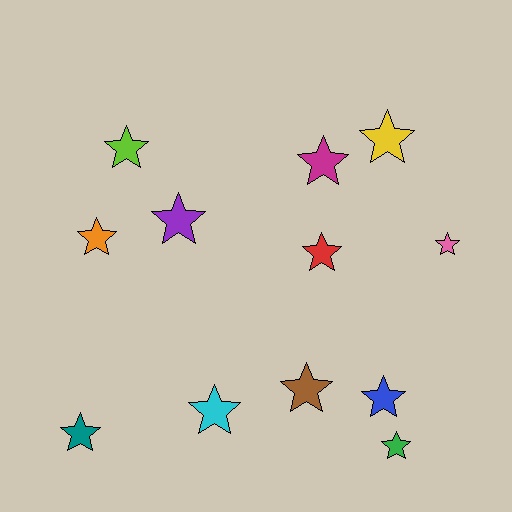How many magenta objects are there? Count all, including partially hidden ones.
There is 1 magenta object.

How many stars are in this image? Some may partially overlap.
There are 12 stars.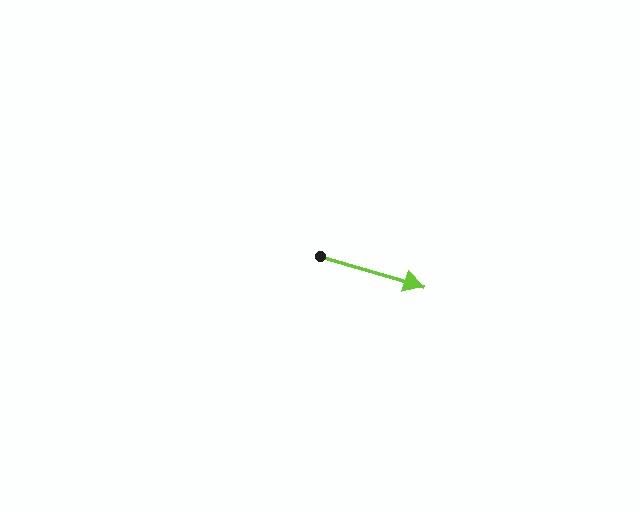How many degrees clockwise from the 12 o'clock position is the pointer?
Approximately 107 degrees.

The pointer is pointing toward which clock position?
Roughly 4 o'clock.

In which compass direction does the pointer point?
East.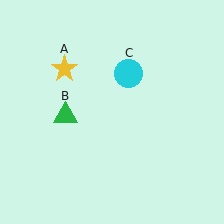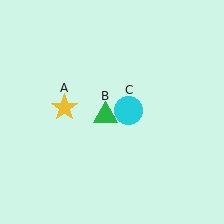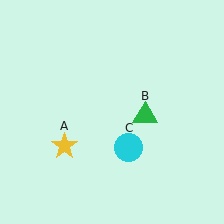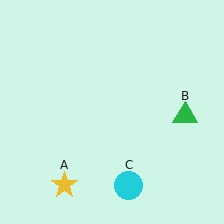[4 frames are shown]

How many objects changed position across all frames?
3 objects changed position: yellow star (object A), green triangle (object B), cyan circle (object C).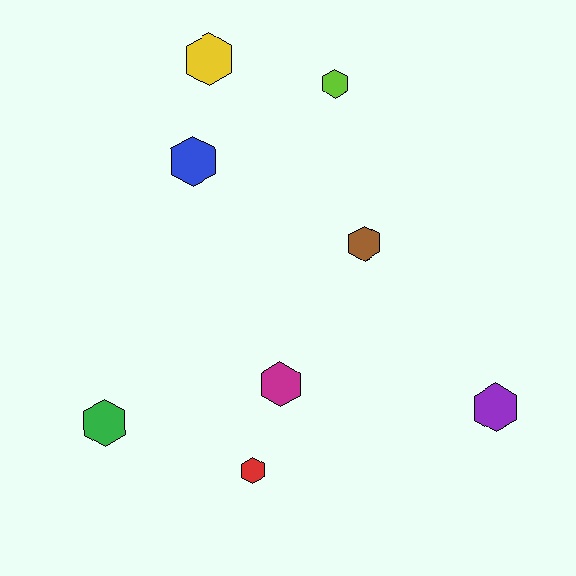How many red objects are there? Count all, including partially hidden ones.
There is 1 red object.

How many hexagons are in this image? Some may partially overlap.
There are 8 hexagons.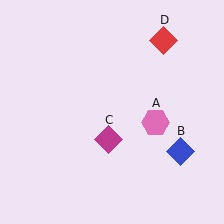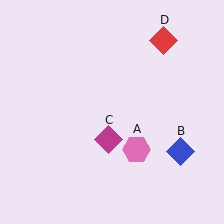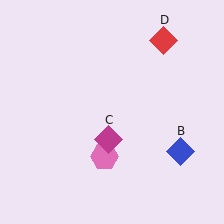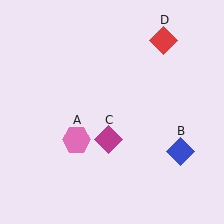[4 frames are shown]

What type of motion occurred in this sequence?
The pink hexagon (object A) rotated clockwise around the center of the scene.